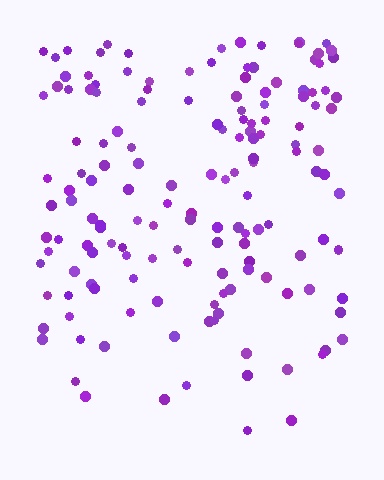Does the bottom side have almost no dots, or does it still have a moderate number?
Still a moderate number, just noticeably fewer than the top.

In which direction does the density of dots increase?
From bottom to top, with the top side densest.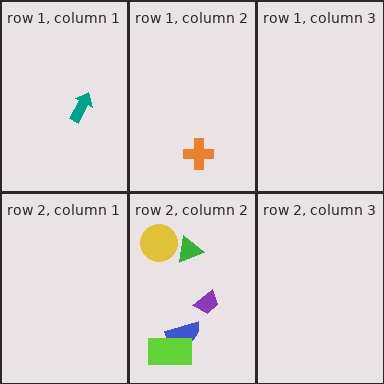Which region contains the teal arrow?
The row 1, column 1 region.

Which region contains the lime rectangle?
The row 2, column 2 region.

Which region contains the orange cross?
The row 1, column 2 region.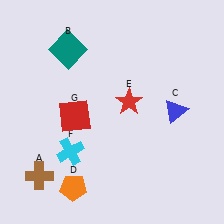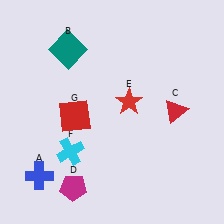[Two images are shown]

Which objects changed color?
A changed from brown to blue. C changed from blue to red. D changed from orange to magenta.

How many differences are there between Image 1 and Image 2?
There are 3 differences between the two images.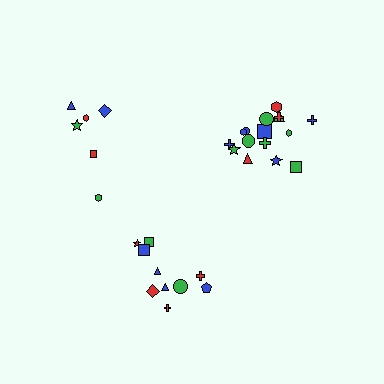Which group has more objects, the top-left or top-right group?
The top-right group.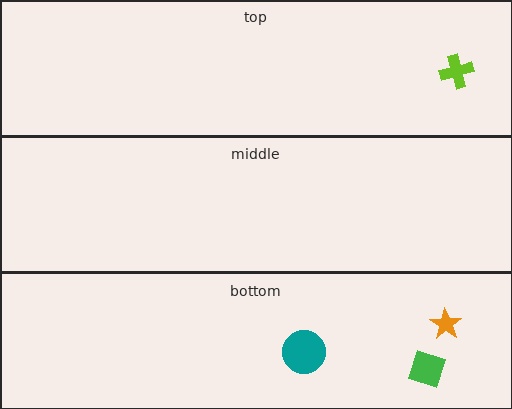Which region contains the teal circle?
The bottom region.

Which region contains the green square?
The bottom region.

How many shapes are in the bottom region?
3.